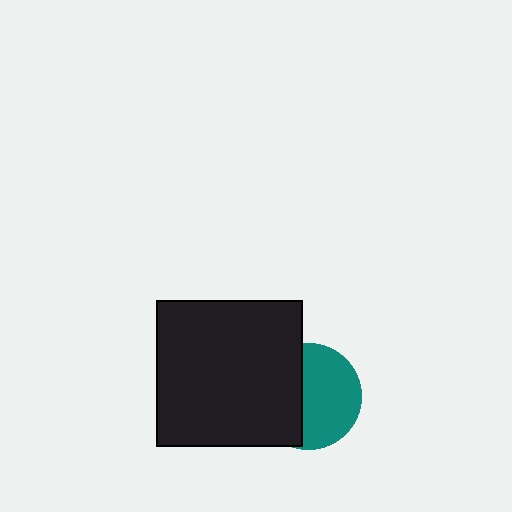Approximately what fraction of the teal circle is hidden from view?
Roughly 44% of the teal circle is hidden behind the black square.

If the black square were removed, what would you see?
You would see the complete teal circle.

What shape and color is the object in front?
The object in front is a black square.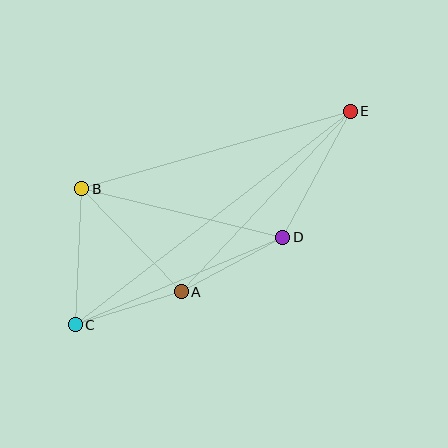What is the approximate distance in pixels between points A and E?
The distance between A and E is approximately 247 pixels.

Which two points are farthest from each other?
Points C and E are farthest from each other.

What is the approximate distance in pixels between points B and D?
The distance between B and D is approximately 207 pixels.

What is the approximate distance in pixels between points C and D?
The distance between C and D is approximately 225 pixels.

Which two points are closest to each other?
Points A and C are closest to each other.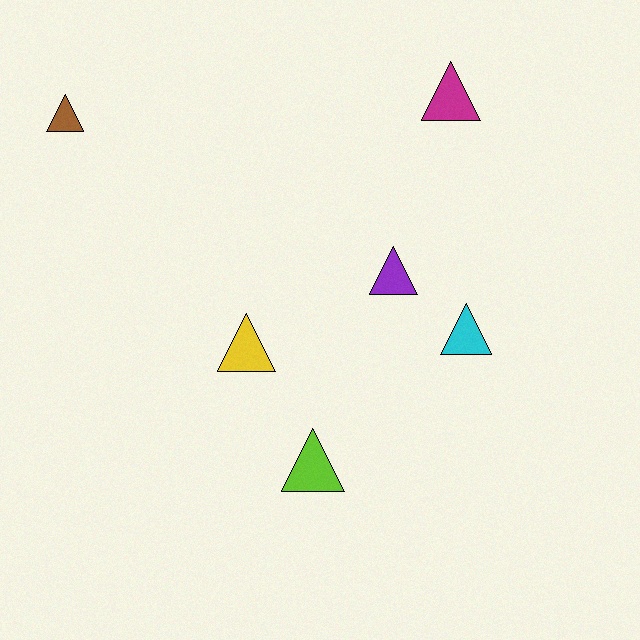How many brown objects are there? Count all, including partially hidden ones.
There is 1 brown object.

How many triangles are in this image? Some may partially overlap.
There are 6 triangles.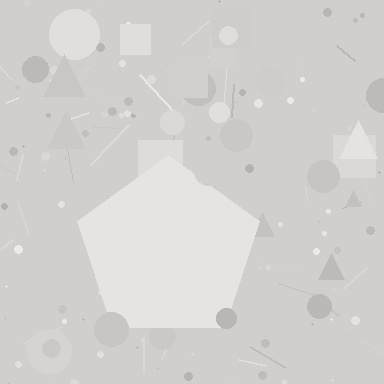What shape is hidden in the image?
A pentagon is hidden in the image.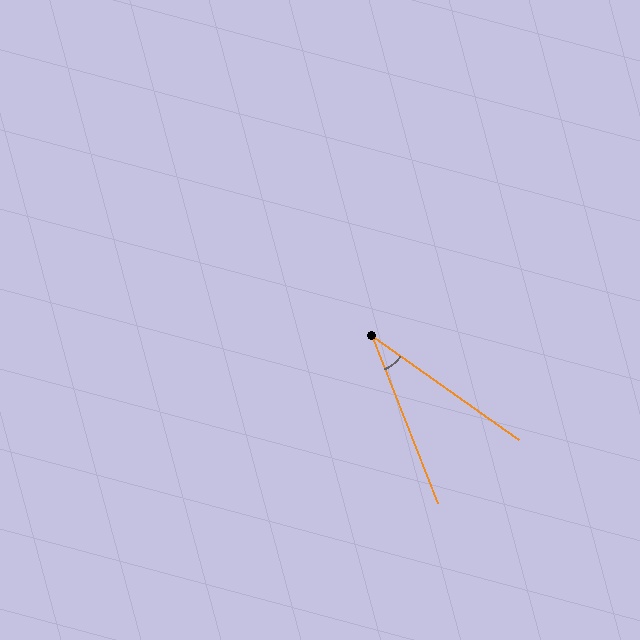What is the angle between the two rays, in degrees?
Approximately 33 degrees.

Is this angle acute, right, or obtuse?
It is acute.